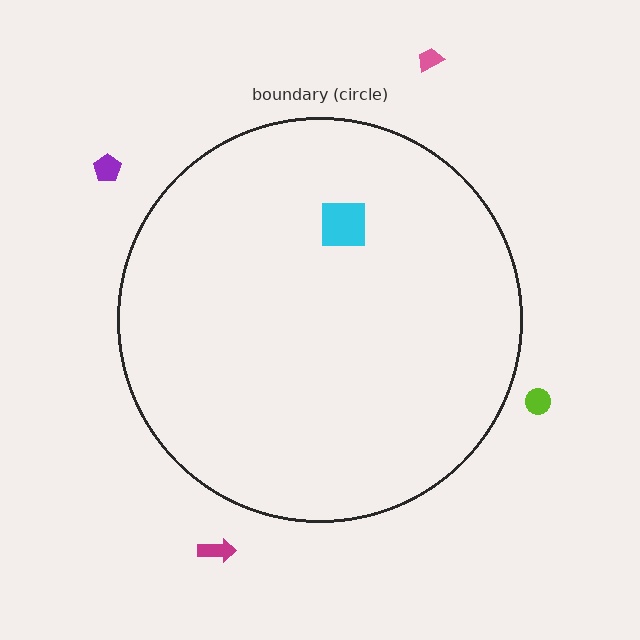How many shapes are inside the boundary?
1 inside, 4 outside.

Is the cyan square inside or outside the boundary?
Inside.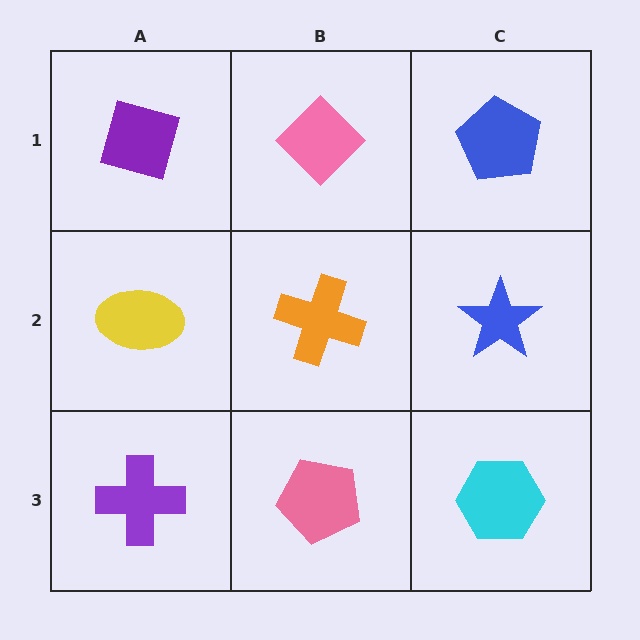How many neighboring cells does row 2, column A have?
3.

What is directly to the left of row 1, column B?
A purple diamond.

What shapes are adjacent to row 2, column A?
A purple diamond (row 1, column A), a purple cross (row 3, column A), an orange cross (row 2, column B).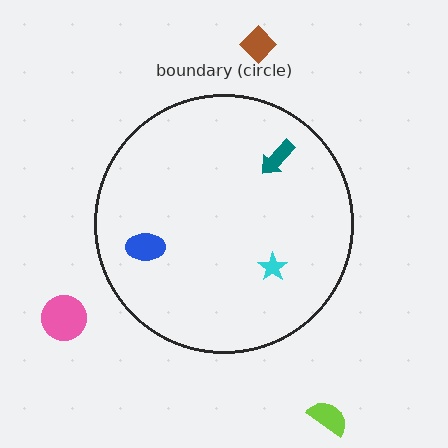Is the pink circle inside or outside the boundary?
Outside.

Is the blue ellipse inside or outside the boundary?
Inside.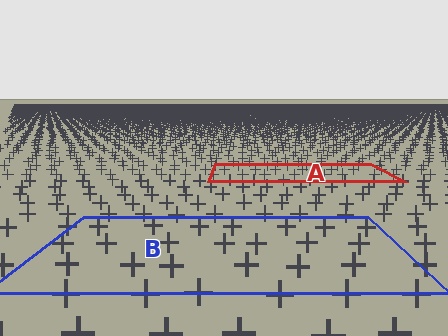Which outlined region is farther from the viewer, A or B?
Region A is farther from the viewer — the texture elements inside it appear smaller and more densely packed.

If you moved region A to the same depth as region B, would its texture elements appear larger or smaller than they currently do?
They would appear larger. At a closer depth, the same texture elements are projected at a bigger on-screen size.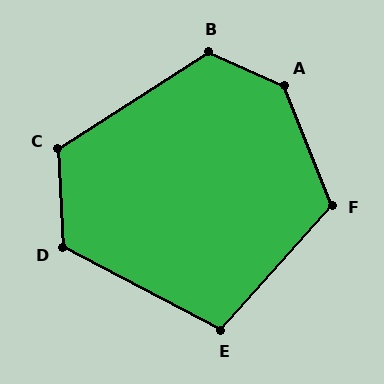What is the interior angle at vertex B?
Approximately 123 degrees (obtuse).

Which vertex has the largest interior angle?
A, at approximately 136 degrees.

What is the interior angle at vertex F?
Approximately 116 degrees (obtuse).